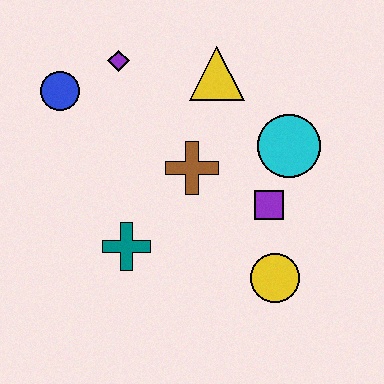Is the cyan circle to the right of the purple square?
Yes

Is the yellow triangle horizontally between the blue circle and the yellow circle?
Yes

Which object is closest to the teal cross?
The brown cross is closest to the teal cross.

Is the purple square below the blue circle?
Yes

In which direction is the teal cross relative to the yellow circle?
The teal cross is to the left of the yellow circle.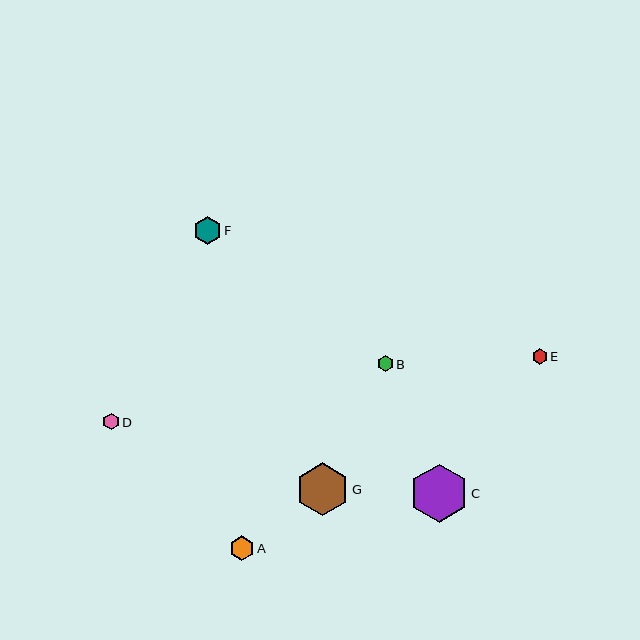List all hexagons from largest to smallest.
From largest to smallest: C, G, F, A, D, B, E.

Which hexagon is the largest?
Hexagon C is the largest with a size of approximately 58 pixels.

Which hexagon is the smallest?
Hexagon E is the smallest with a size of approximately 15 pixels.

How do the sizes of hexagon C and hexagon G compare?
Hexagon C and hexagon G are approximately the same size.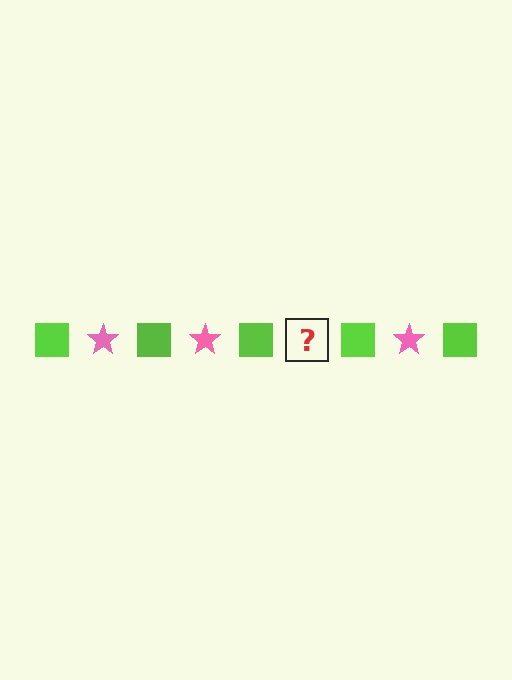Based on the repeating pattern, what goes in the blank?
The blank should be a pink star.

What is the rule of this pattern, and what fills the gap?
The rule is that the pattern alternates between lime square and pink star. The gap should be filled with a pink star.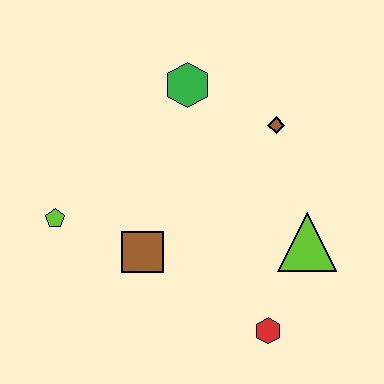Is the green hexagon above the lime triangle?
Yes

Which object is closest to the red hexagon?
The lime triangle is closest to the red hexagon.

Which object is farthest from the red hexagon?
The green hexagon is farthest from the red hexagon.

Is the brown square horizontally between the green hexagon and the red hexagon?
No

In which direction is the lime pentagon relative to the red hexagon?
The lime pentagon is to the left of the red hexagon.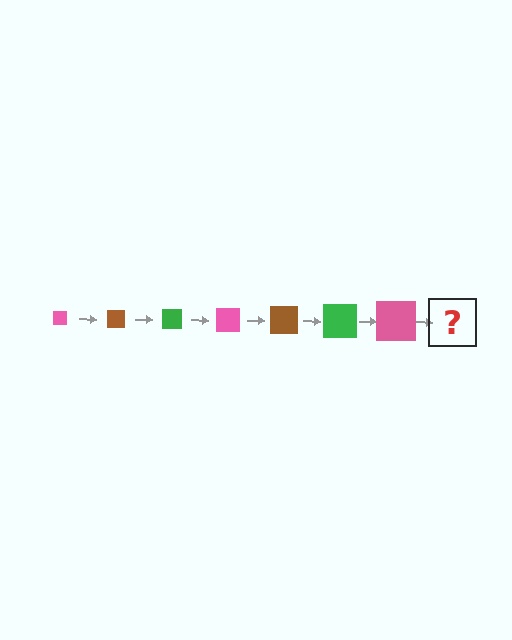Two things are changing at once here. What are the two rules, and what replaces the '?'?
The two rules are that the square grows larger each step and the color cycles through pink, brown, and green. The '?' should be a brown square, larger than the previous one.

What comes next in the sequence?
The next element should be a brown square, larger than the previous one.